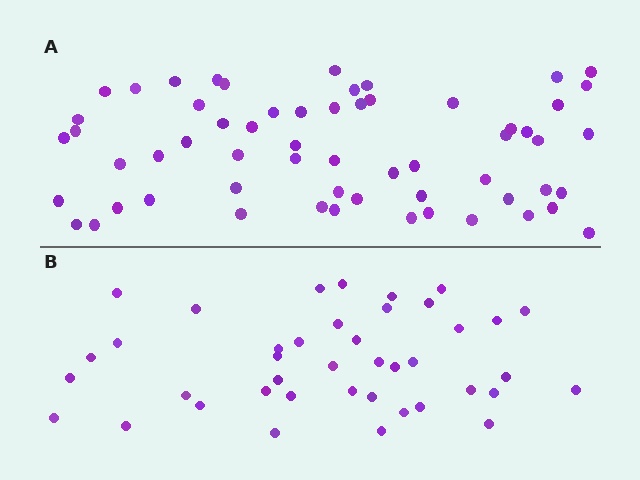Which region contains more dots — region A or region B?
Region A (the top region) has more dots.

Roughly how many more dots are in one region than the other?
Region A has approximately 20 more dots than region B.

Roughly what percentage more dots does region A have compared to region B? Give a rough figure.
About 45% more.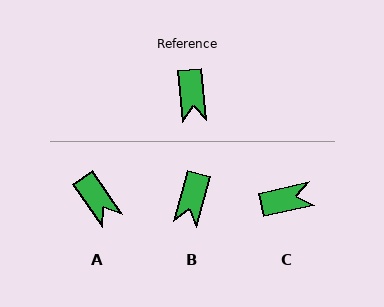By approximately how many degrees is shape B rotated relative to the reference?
Approximately 21 degrees clockwise.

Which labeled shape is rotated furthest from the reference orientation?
C, about 97 degrees away.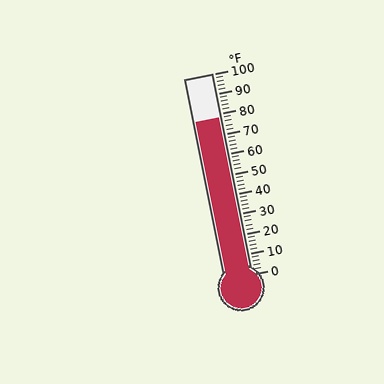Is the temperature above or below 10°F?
The temperature is above 10°F.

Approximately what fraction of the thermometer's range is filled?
The thermometer is filled to approximately 80% of its range.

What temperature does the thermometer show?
The thermometer shows approximately 78°F.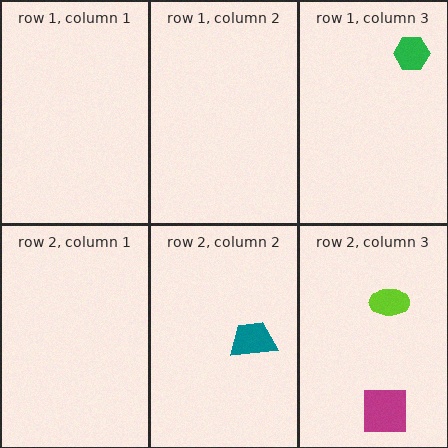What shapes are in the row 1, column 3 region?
The green hexagon.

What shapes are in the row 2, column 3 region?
The lime ellipse, the magenta square.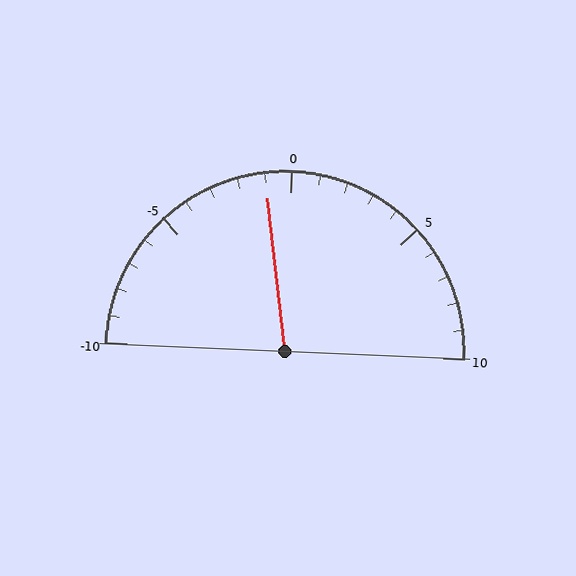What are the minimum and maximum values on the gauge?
The gauge ranges from -10 to 10.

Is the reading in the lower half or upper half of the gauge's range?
The reading is in the lower half of the range (-10 to 10).